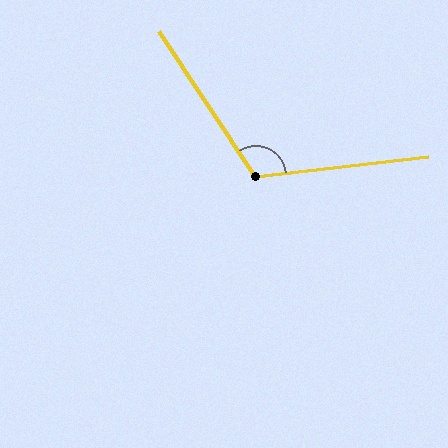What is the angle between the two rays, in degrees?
Approximately 117 degrees.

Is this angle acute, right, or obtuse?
It is obtuse.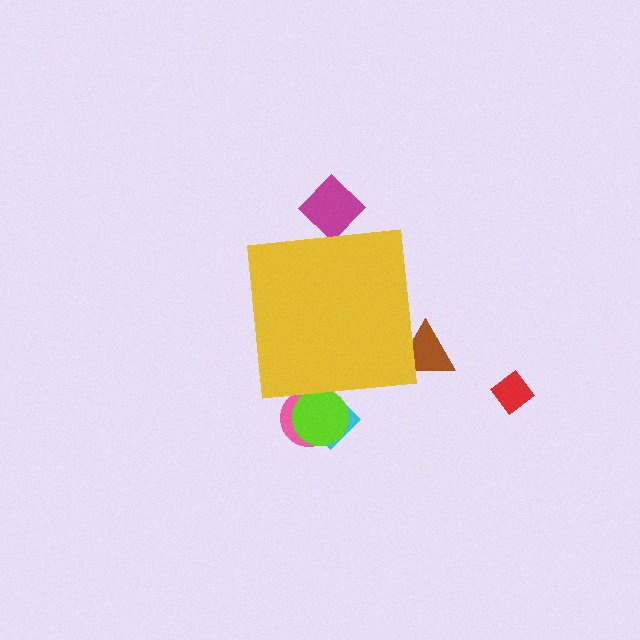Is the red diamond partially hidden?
No, the red diamond is fully visible.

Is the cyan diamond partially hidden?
Yes, the cyan diamond is partially hidden behind the yellow square.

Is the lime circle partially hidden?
Yes, the lime circle is partially hidden behind the yellow square.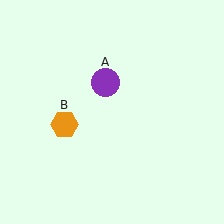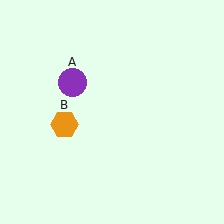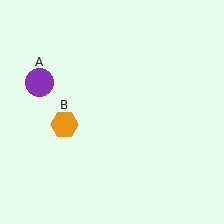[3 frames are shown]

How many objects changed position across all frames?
1 object changed position: purple circle (object A).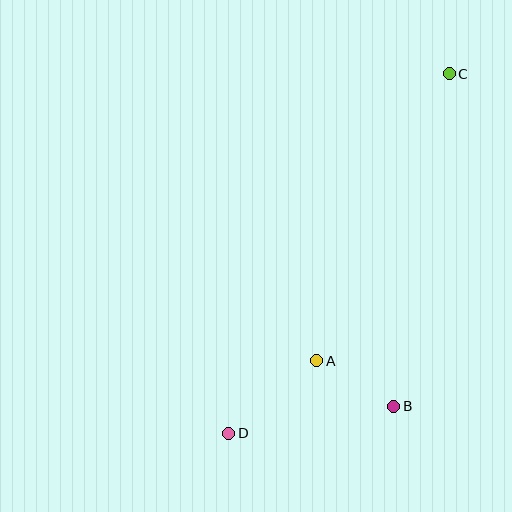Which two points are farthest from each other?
Points C and D are farthest from each other.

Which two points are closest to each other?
Points A and B are closest to each other.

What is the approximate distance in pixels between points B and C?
The distance between B and C is approximately 337 pixels.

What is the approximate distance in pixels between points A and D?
The distance between A and D is approximately 114 pixels.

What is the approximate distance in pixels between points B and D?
The distance between B and D is approximately 167 pixels.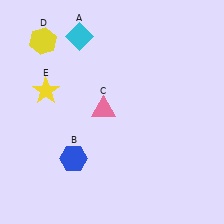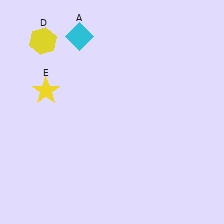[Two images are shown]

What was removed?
The blue hexagon (B), the pink triangle (C) were removed in Image 2.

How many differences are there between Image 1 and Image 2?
There are 2 differences between the two images.